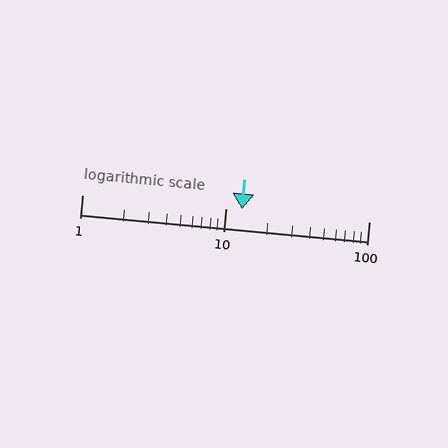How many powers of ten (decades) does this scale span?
The scale spans 2 decades, from 1 to 100.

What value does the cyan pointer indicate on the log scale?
The pointer indicates approximately 13.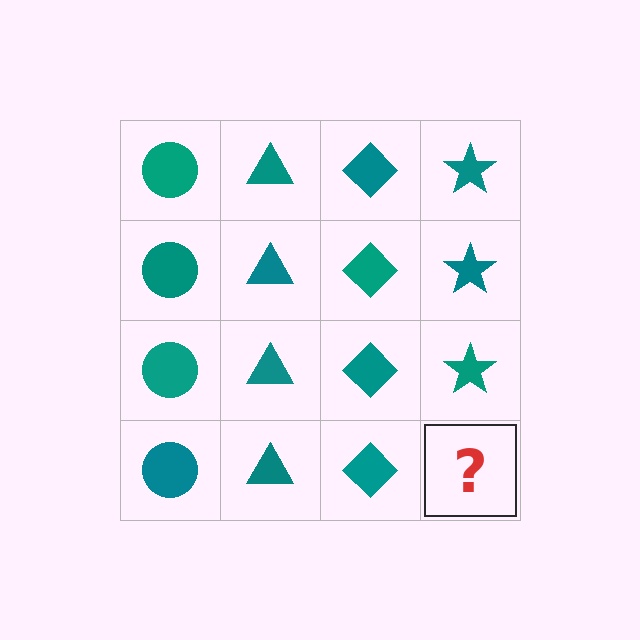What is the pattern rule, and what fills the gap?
The rule is that each column has a consistent shape. The gap should be filled with a teal star.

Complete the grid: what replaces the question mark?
The question mark should be replaced with a teal star.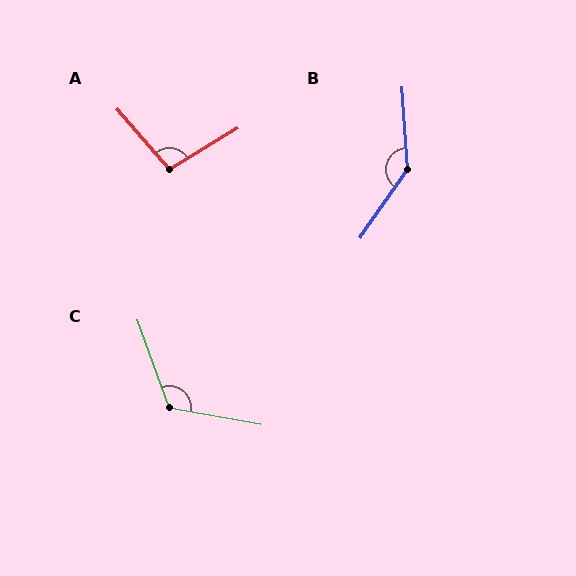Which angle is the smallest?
A, at approximately 99 degrees.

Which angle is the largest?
B, at approximately 142 degrees.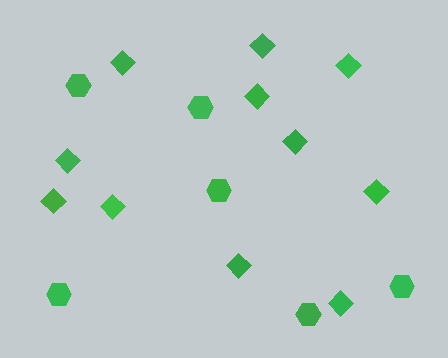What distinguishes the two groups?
There are 2 groups: one group of diamonds (11) and one group of hexagons (6).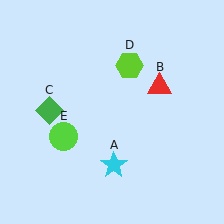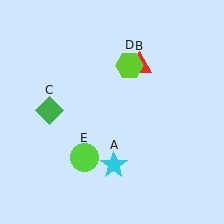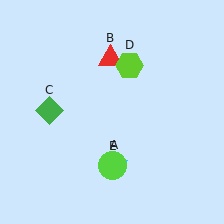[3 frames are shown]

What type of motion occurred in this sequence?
The red triangle (object B), lime circle (object E) rotated counterclockwise around the center of the scene.